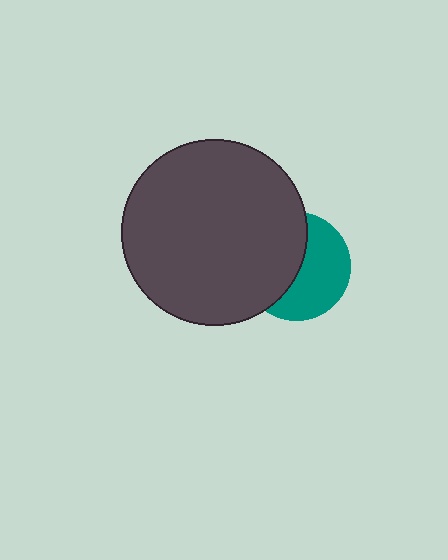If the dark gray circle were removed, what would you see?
You would see the complete teal circle.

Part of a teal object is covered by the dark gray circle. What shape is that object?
It is a circle.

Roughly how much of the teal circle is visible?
About half of it is visible (roughly 51%).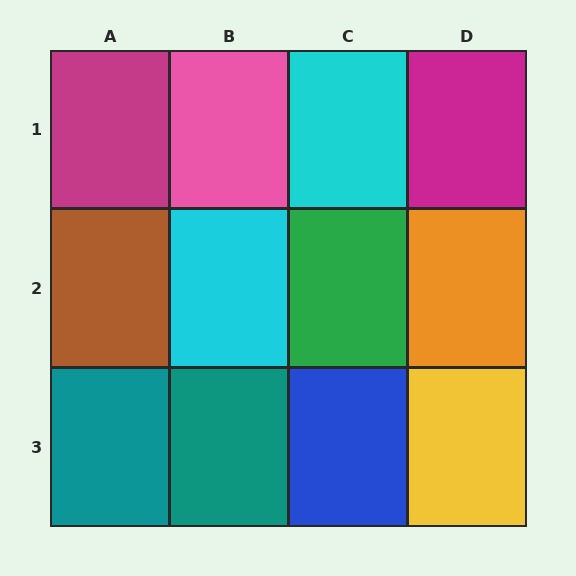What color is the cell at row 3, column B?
Teal.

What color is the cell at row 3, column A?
Teal.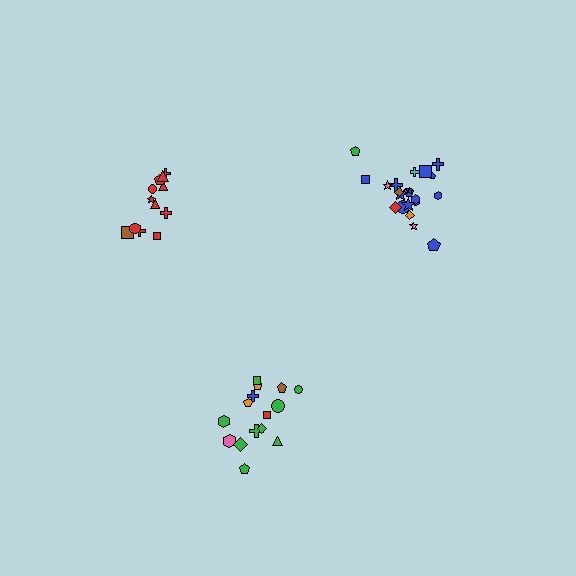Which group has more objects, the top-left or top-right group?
The top-right group.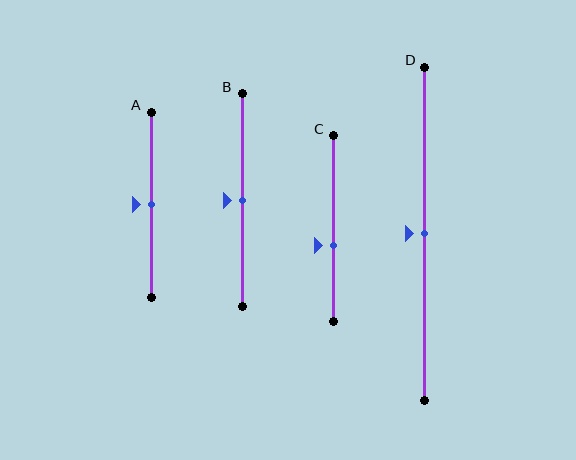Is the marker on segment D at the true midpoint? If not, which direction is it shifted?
Yes, the marker on segment D is at the true midpoint.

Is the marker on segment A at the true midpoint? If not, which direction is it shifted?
Yes, the marker on segment A is at the true midpoint.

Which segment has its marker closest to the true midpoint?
Segment A has its marker closest to the true midpoint.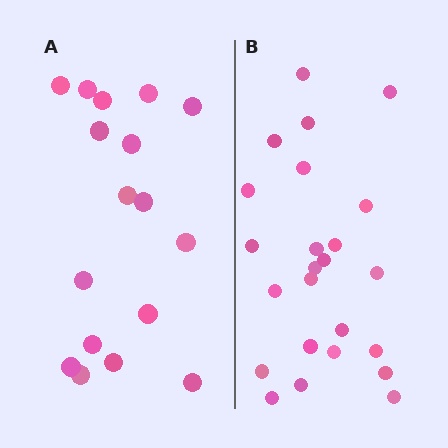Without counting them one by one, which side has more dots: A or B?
Region B (the right region) has more dots.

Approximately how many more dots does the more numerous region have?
Region B has roughly 8 or so more dots than region A.